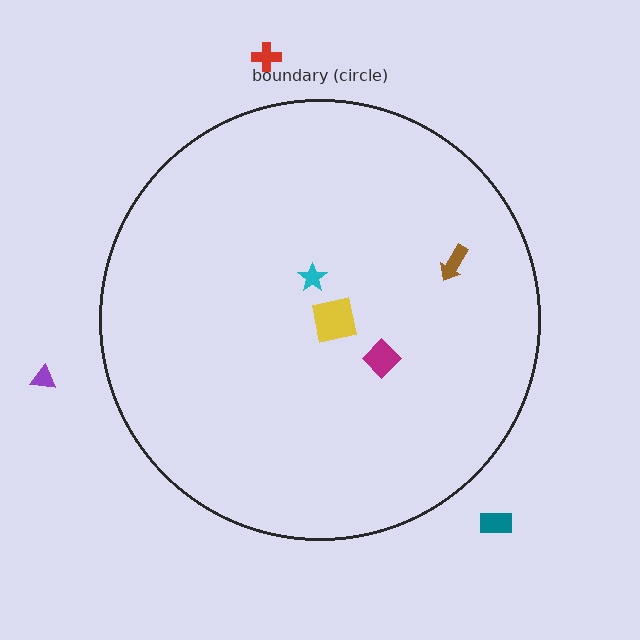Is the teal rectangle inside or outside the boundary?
Outside.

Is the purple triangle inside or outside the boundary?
Outside.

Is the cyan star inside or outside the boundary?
Inside.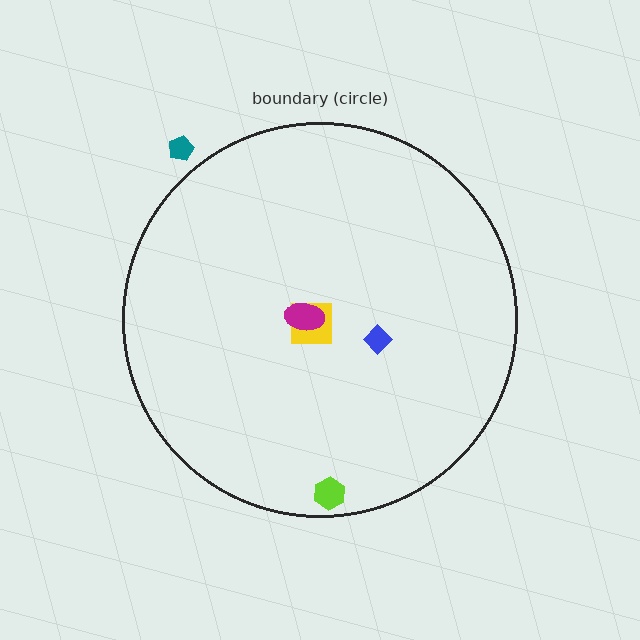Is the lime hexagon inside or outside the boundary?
Inside.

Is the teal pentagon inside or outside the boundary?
Outside.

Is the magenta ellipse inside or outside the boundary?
Inside.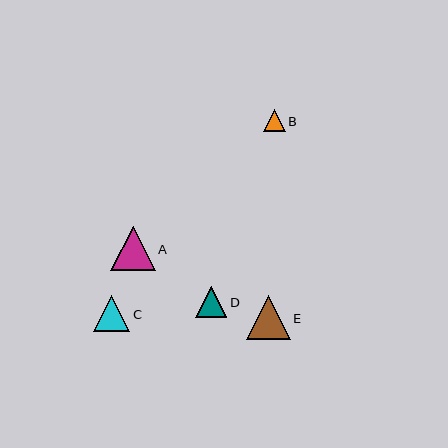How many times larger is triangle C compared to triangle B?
Triangle C is approximately 1.7 times the size of triangle B.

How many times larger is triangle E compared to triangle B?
Triangle E is approximately 2.0 times the size of triangle B.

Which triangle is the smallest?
Triangle B is the smallest with a size of approximately 22 pixels.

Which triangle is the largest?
Triangle A is the largest with a size of approximately 44 pixels.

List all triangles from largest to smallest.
From largest to smallest: A, E, C, D, B.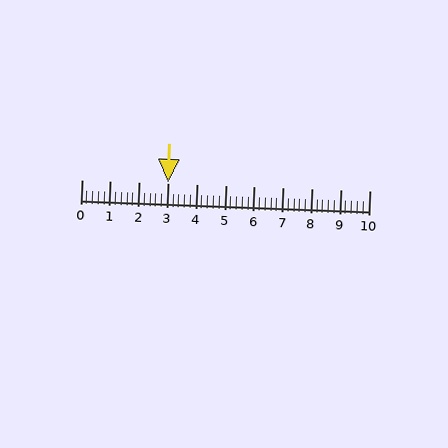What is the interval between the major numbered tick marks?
The major tick marks are spaced 1 units apart.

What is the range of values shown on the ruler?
The ruler shows values from 0 to 10.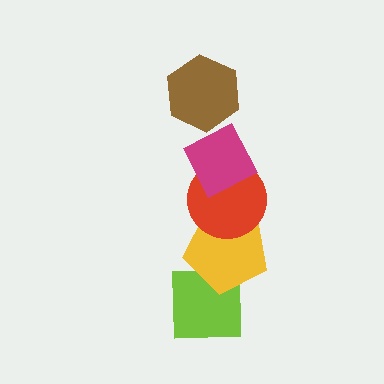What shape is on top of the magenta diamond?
The brown hexagon is on top of the magenta diamond.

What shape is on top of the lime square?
The yellow pentagon is on top of the lime square.